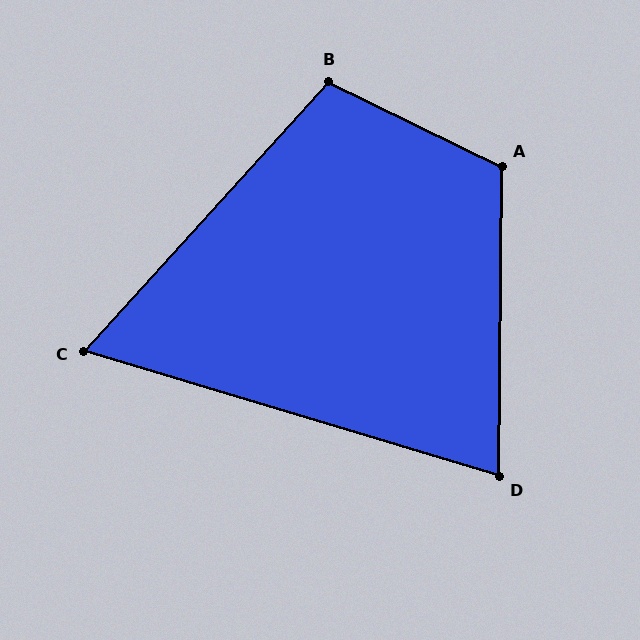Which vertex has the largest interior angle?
A, at approximately 116 degrees.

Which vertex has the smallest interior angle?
C, at approximately 64 degrees.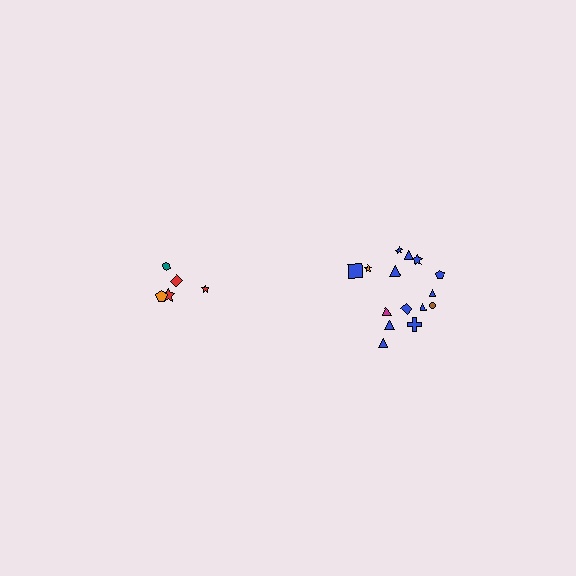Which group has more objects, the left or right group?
The right group.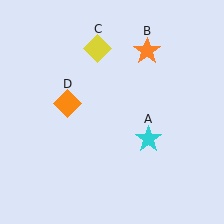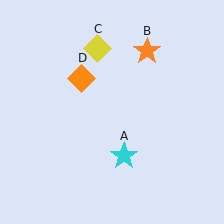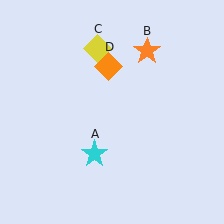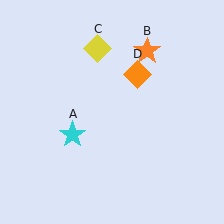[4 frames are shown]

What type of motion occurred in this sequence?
The cyan star (object A), orange diamond (object D) rotated clockwise around the center of the scene.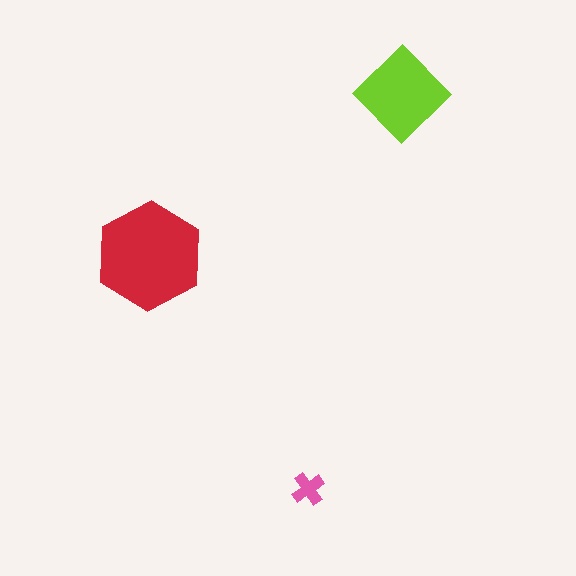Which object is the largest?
The red hexagon.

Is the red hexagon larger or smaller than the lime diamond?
Larger.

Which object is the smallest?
The pink cross.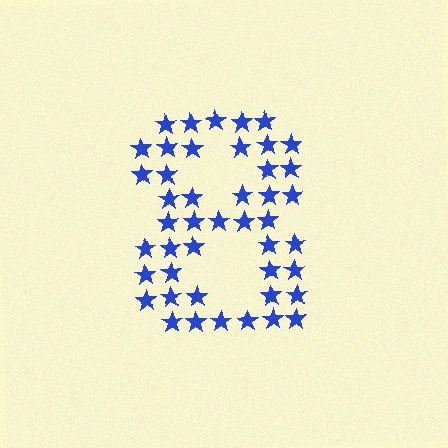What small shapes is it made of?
It is made of small stars.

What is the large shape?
The large shape is the digit 8.